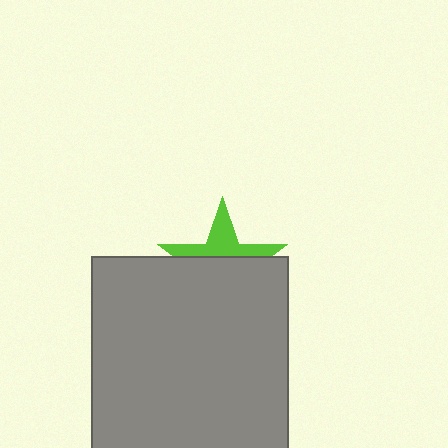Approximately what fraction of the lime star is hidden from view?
Roughly 61% of the lime star is hidden behind the gray rectangle.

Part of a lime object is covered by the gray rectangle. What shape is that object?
It is a star.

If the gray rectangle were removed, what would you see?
You would see the complete lime star.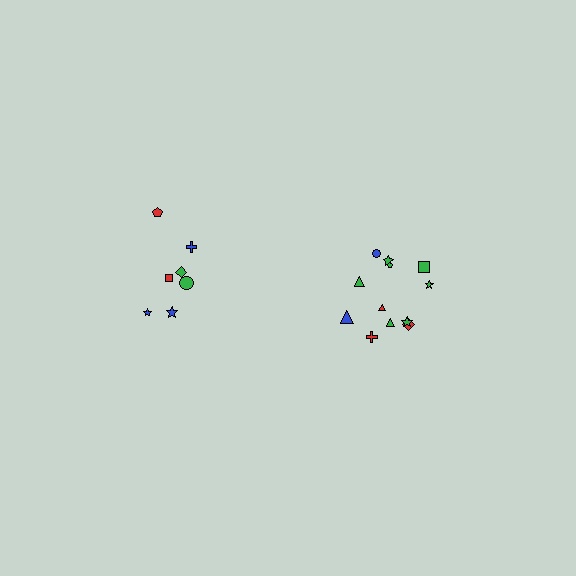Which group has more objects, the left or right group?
The right group.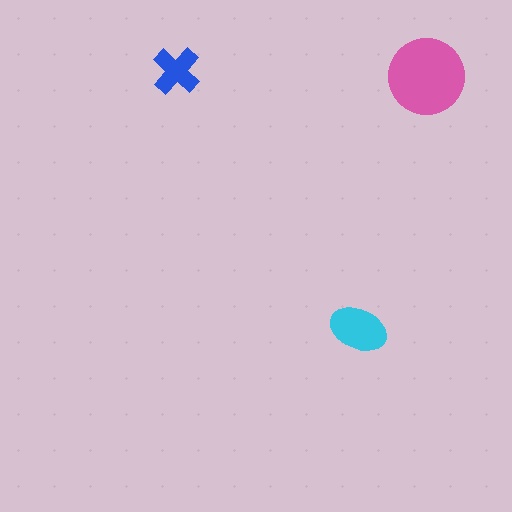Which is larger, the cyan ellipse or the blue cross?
The cyan ellipse.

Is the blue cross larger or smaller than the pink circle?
Smaller.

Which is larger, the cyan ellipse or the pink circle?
The pink circle.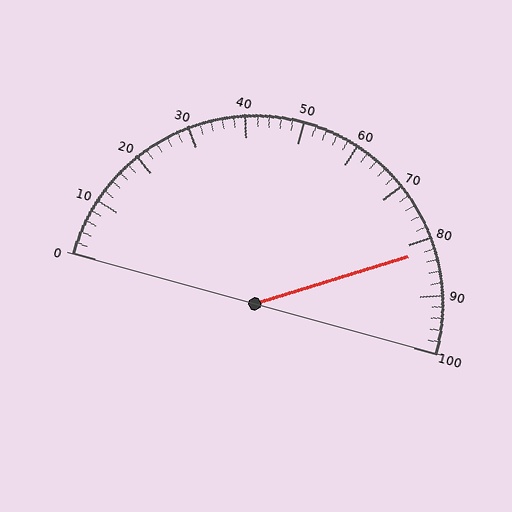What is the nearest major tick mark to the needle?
The nearest major tick mark is 80.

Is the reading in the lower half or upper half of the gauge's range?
The reading is in the upper half of the range (0 to 100).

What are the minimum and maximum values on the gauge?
The gauge ranges from 0 to 100.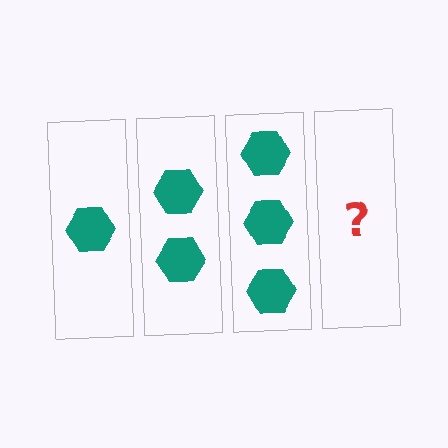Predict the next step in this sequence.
The next step is 4 hexagons.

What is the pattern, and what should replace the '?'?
The pattern is that each step adds one more hexagon. The '?' should be 4 hexagons.